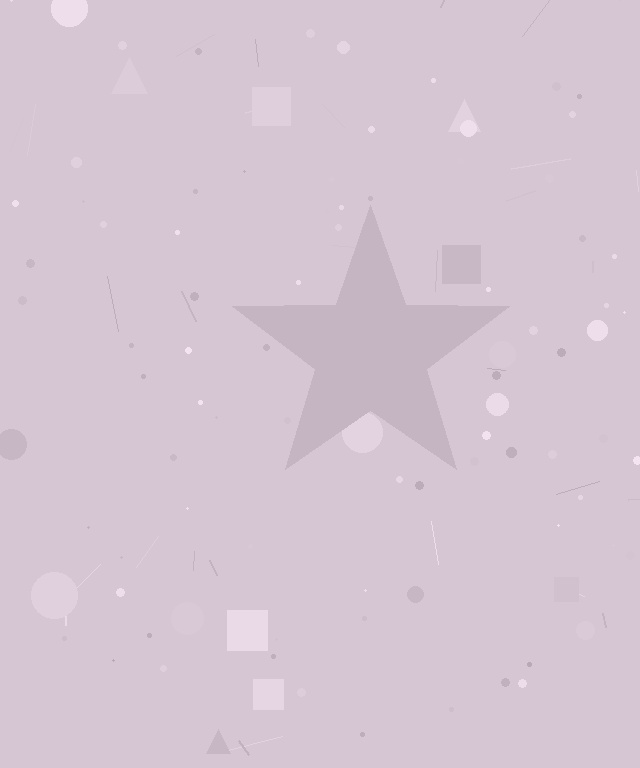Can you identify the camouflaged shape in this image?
The camouflaged shape is a star.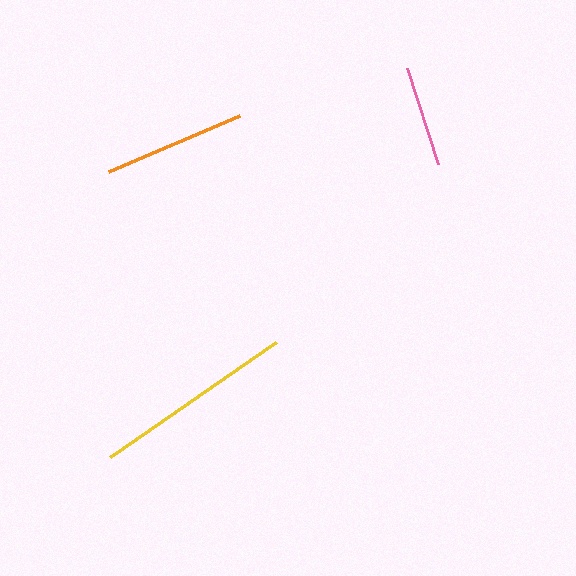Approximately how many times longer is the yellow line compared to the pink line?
The yellow line is approximately 2.0 times the length of the pink line.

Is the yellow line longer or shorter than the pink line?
The yellow line is longer than the pink line.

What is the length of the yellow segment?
The yellow segment is approximately 203 pixels long.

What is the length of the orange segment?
The orange segment is approximately 142 pixels long.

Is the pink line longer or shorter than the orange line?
The orange line is longer than the pink line.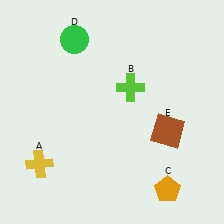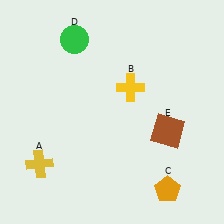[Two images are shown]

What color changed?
The cross (B) changed from lime in Image 1 to yellow in Image 2.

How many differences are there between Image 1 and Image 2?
There is 1 difference between the two images.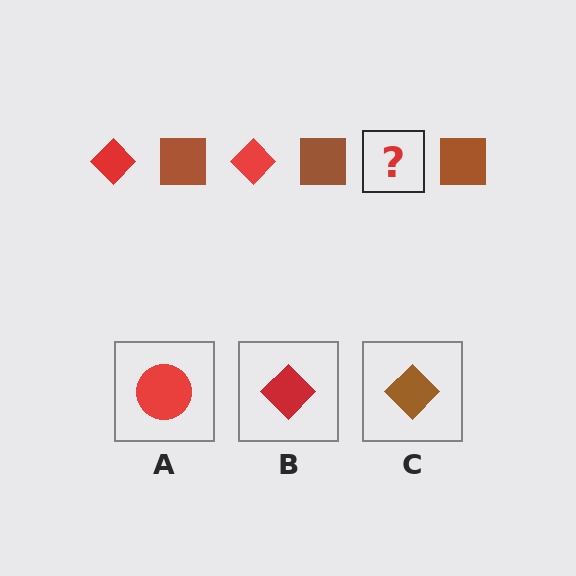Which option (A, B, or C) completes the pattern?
B.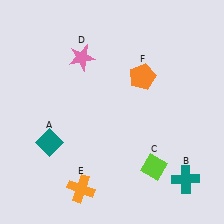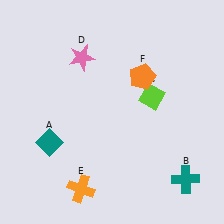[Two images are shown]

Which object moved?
The lime diamond (C) moved up.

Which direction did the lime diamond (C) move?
The lime diamond (C) moved up.